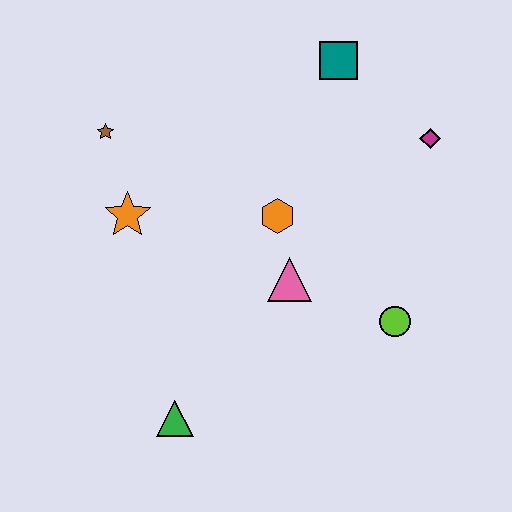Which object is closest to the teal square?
The magenta diamond is closest to the teal square.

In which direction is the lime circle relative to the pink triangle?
The lime circle is to the right of the pink triangle.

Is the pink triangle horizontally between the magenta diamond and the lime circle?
No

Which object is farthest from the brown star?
The lime circle is farthest from the brown star.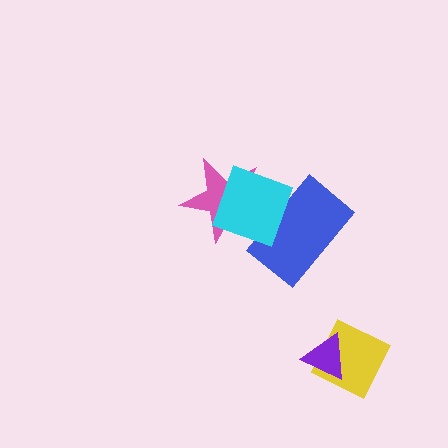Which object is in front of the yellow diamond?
The purple triangle is in front of the yellow diamond.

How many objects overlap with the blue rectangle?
2 objects overlap with the blue rectangle.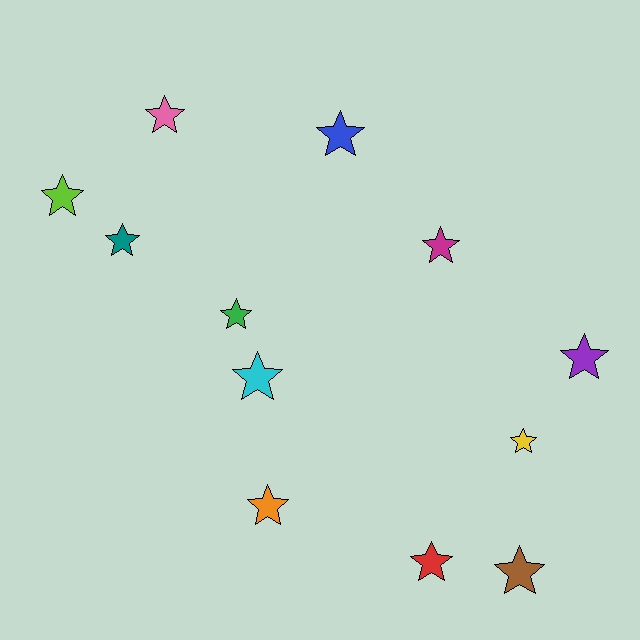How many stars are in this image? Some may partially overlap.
There are 12 stars.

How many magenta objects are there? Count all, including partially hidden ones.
There is 1 magenta object.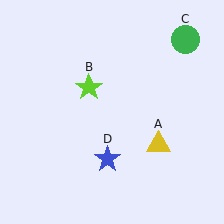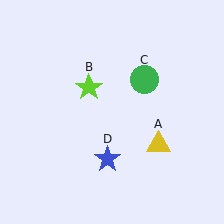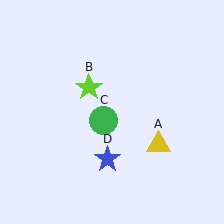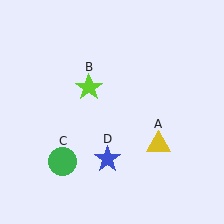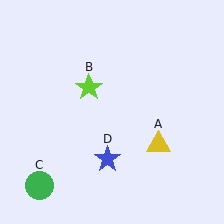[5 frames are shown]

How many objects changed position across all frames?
1 object changed position: green circle (object C).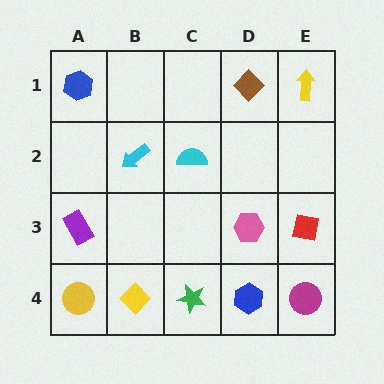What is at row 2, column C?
A cyan semicircle.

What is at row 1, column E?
A yellow arrow.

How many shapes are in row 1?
3 shapes.